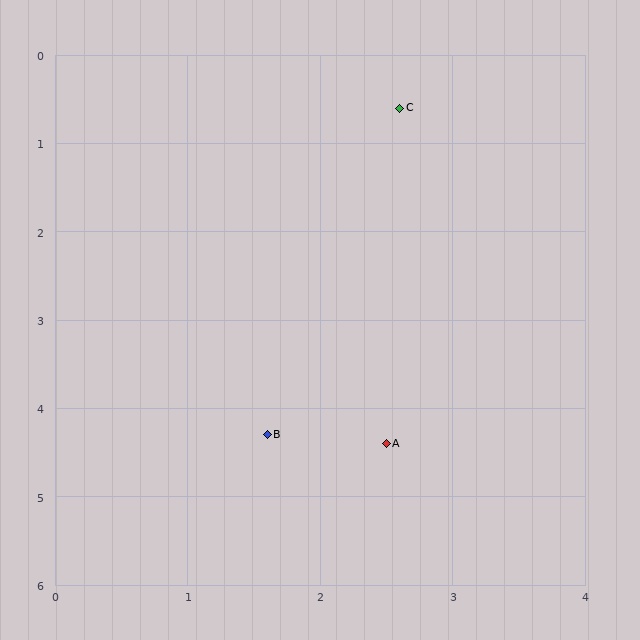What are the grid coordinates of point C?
Point C is at approximately (2.6, 0.6).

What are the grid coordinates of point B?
Point B is at approximately (1.6, 4.3).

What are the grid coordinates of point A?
Point A is at approximately (2.5, 4.4).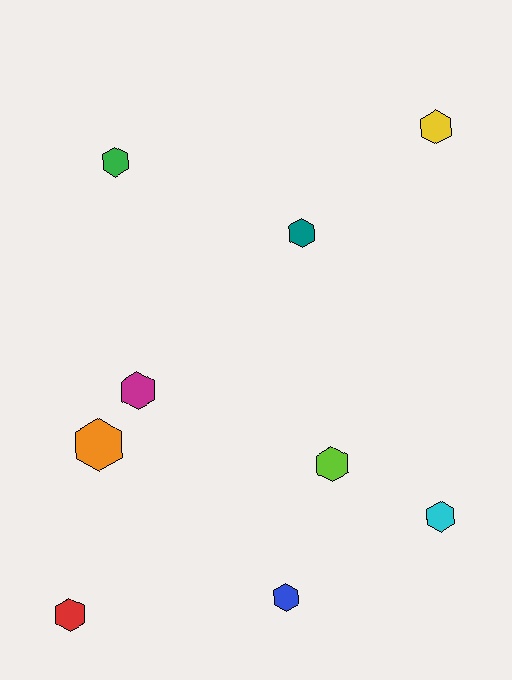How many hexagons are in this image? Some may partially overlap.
There are 9 hexagons.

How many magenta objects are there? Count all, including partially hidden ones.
There is 1 magenta object.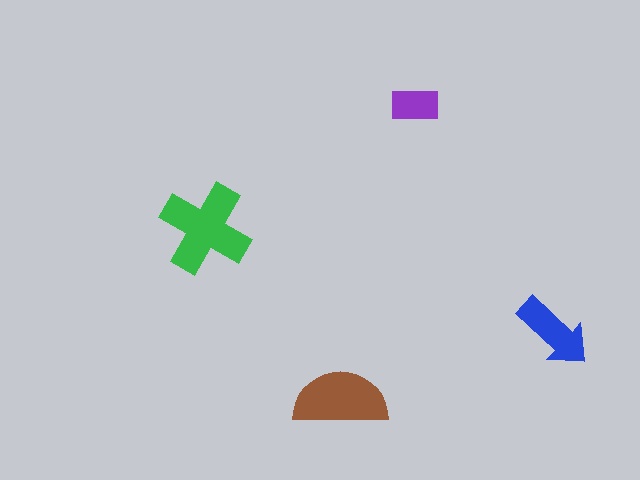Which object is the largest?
The green cross.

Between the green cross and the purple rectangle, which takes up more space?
The green cross.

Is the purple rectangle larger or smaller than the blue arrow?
Smaller.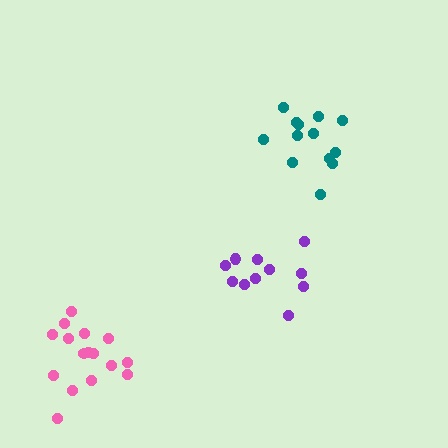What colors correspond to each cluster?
The clusters are colored: purple, pink, teal.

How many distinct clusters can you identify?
There are 3 distinct clusters.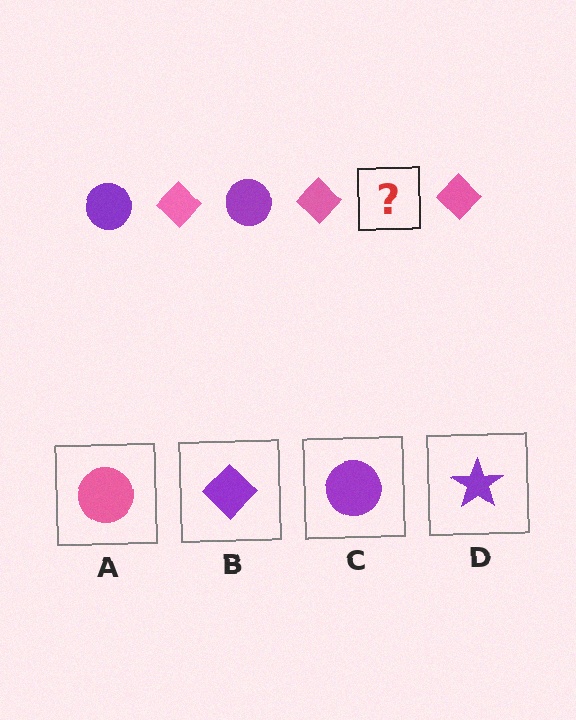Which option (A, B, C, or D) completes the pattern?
C.